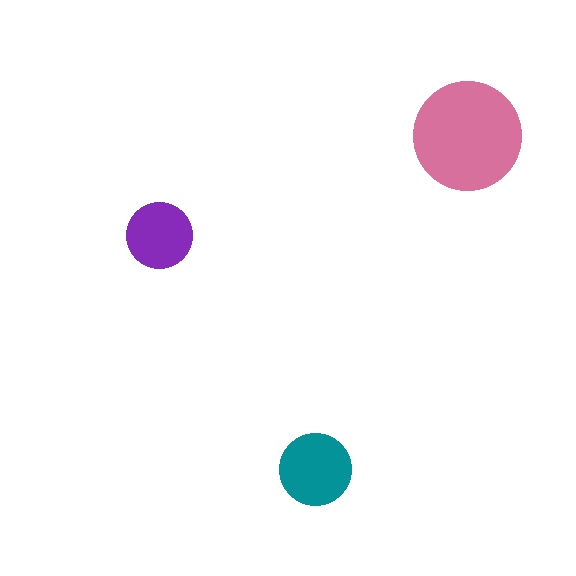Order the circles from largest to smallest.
the pink one, the teal one, the purple one.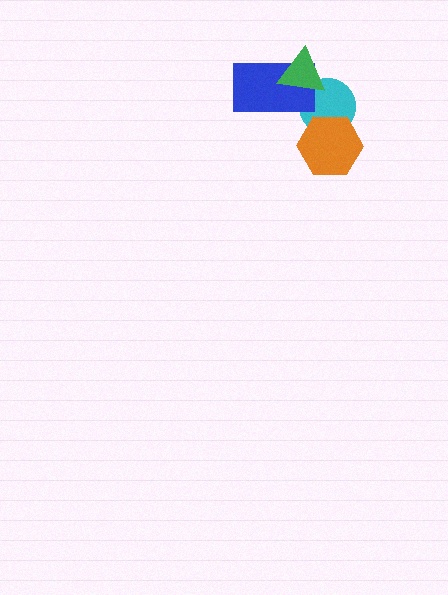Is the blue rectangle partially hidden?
Yes, it is partially covered by another shape.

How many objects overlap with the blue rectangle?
2 objects overlap with the blue rectangle.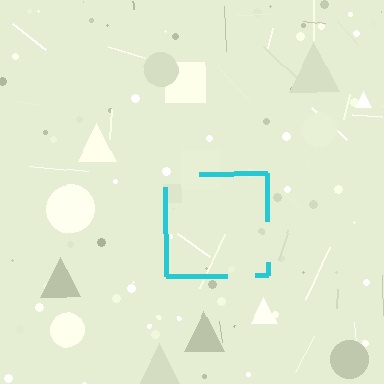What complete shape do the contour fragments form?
The contour fragments form a square.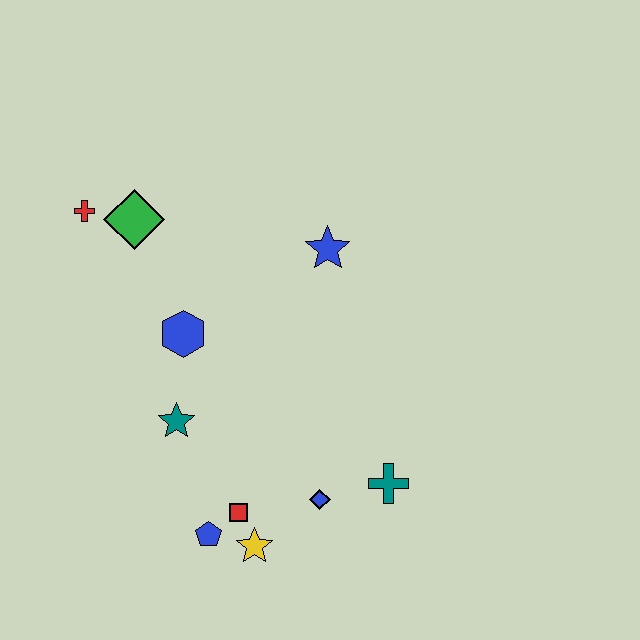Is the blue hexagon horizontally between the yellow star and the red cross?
Yes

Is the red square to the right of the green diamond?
Yes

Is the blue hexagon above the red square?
Yes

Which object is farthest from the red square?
The red cross is farthest from the red square.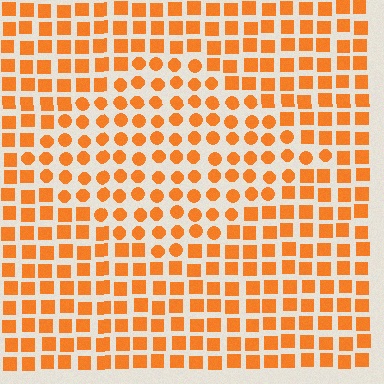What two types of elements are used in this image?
The image uses circles inside the diamond region and squares outside it.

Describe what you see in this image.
The image is filled with small orange elements arranged in a uniform grid. A diamond-shaped region contains circles, while the surrounding area contains squares. The boundary is defined purely by the change in element shape.